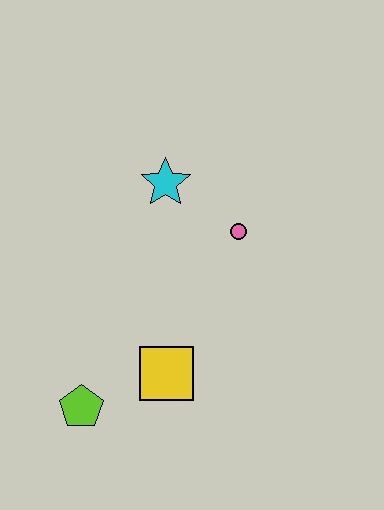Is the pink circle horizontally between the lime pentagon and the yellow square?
No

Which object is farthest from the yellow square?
The cyan star is farthest from the yellow square.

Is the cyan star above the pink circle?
Yes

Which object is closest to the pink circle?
The cyan star is closest to the pink circle.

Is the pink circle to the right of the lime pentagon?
Yes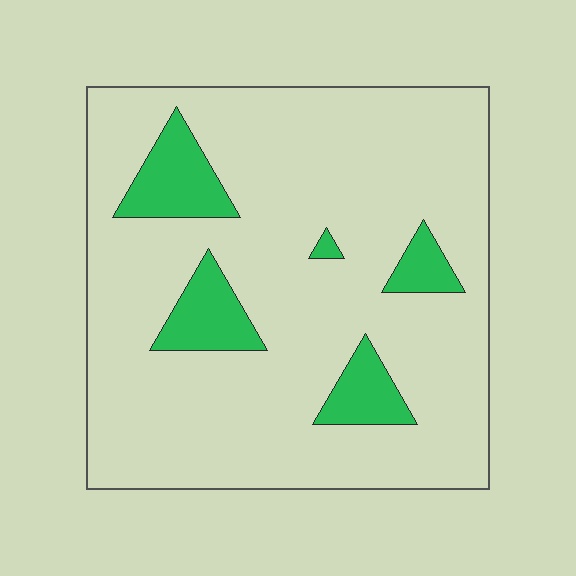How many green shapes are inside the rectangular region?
5.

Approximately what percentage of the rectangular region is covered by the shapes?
Approximately 15%.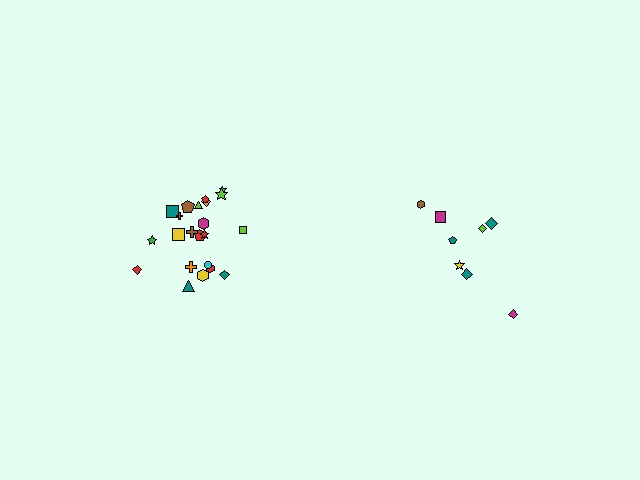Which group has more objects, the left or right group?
The left group.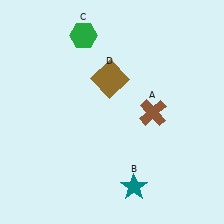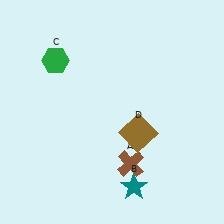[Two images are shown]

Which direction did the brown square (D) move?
The brown square (D) moved down.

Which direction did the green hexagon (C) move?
The green hexagon (C) moved left.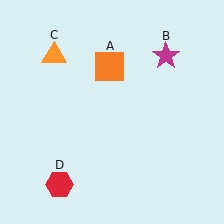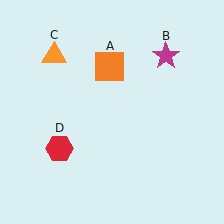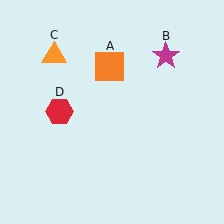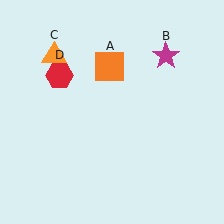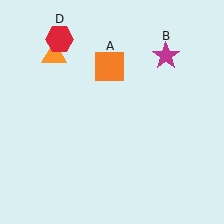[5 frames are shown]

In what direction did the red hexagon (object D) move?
The red hexagon (object D) moved up.